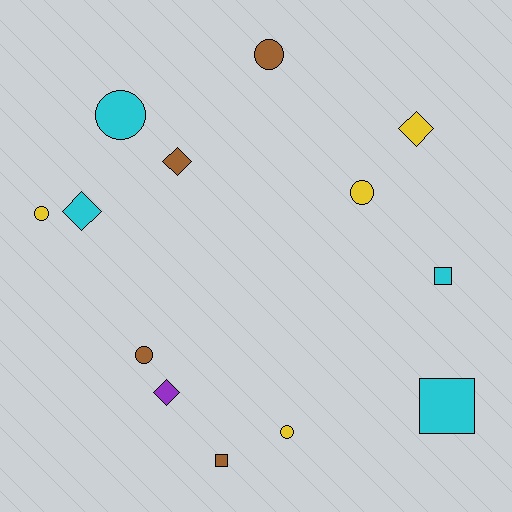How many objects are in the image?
There are 13 objects.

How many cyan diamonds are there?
There is 1 cyan diamond.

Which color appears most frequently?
Brown, with 4 objects.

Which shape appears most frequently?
Circle, with 6 objects.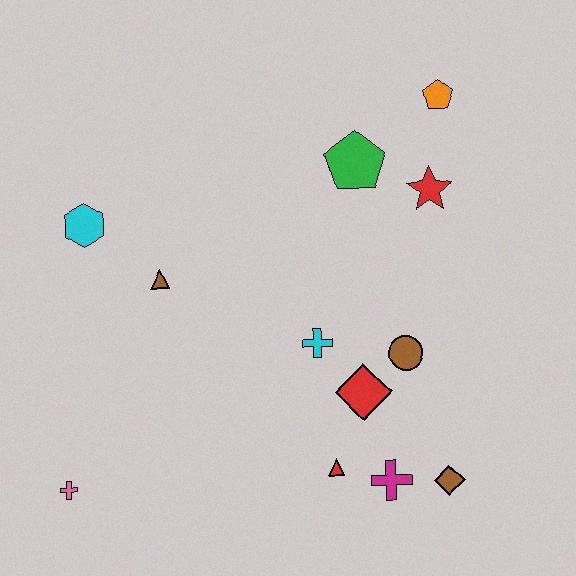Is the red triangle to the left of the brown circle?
Yes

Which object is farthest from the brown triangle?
The brown diamond is farthest from the brown triangle.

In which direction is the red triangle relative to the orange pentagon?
The red triangle is below the orange pentagon.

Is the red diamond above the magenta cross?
Yes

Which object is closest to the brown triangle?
The cyan hexagon is closest to the brown triangle.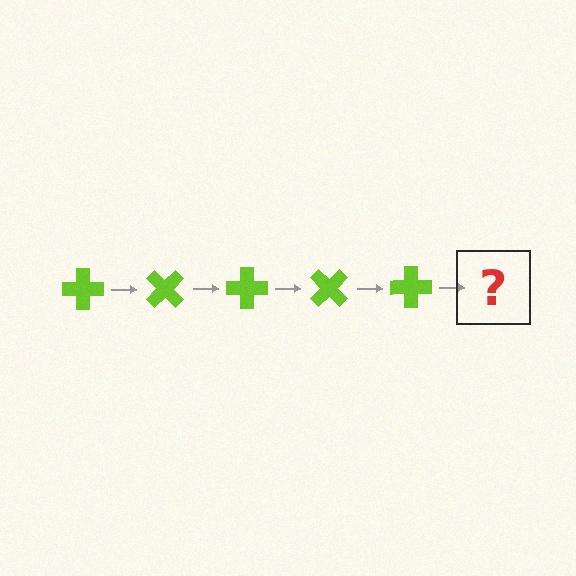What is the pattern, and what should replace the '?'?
The pattern is that the cross rotates 45 degrees each step. The '?' should be a lime cross rotated 225 degrees.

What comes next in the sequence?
The next element should be a lime cross rotated 225 degrees.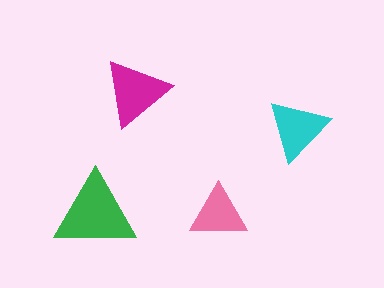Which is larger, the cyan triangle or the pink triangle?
The cyan one.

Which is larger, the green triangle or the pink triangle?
The green one.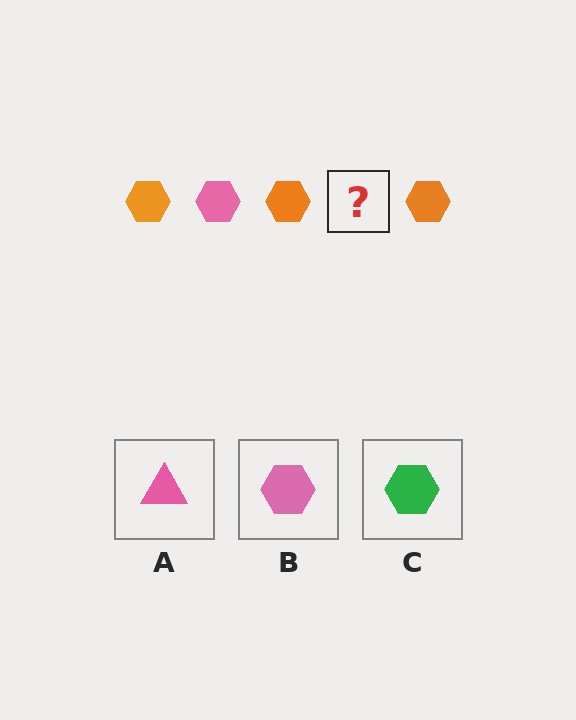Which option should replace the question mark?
Option B.